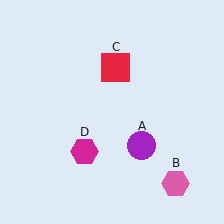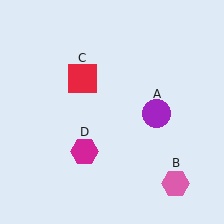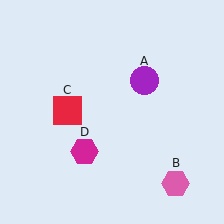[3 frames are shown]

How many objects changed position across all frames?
2 objects changed position: purple circle (object A), red square (object C).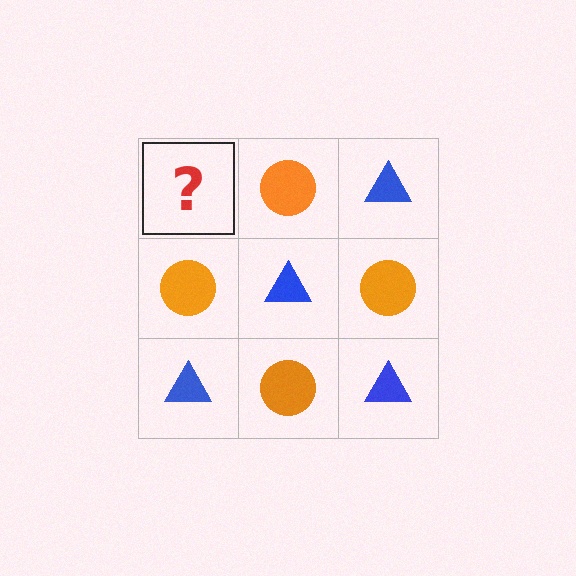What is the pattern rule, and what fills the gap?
The rule is that it alternates blue triangle and orange circle in a checkerboard pattern. The gap should be filled with a blue triangle.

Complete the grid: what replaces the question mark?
The question mark should be replaced with a blue triangle.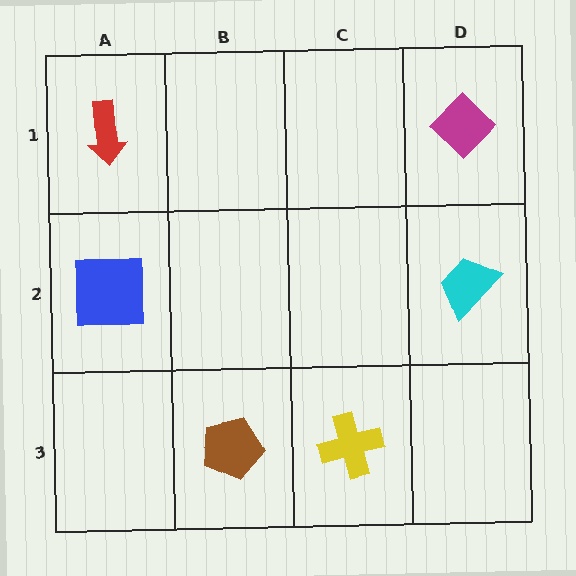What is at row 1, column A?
A red arrow.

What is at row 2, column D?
A cyan trapezoid.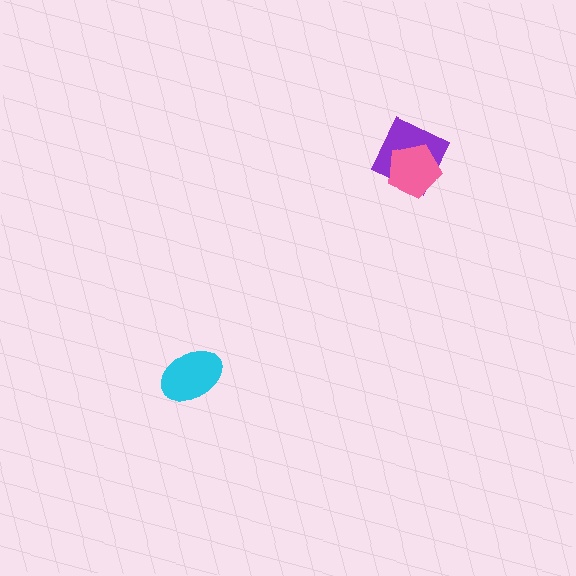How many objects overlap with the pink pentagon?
1 object overlaps with the pink pentagon.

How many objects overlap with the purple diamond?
1 object overlaps with the purple diamond.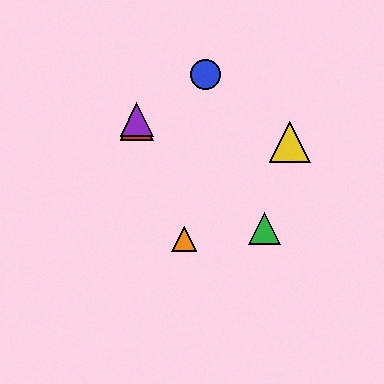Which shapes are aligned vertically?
The red triangle, the purple triangle are aligned vertically.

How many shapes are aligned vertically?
2 shapes (the red triangle, the purple triangle) are aligned vertically.